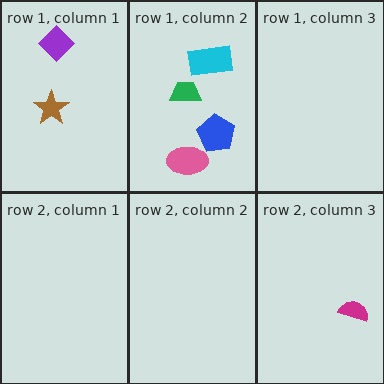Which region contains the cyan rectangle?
The row 1, column 2 region.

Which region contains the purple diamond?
The row 1, column 1 region.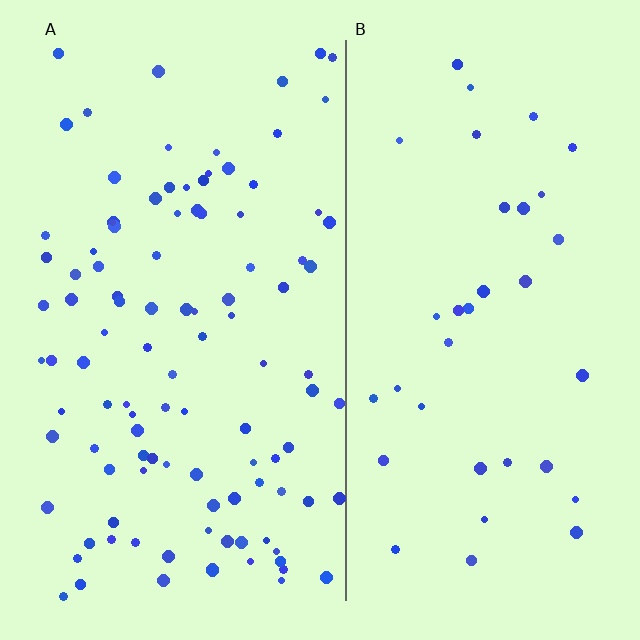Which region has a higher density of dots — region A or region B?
A (the left).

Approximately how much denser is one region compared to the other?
Approximately 3.0× — region A over region B.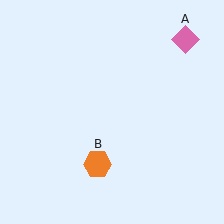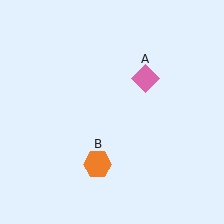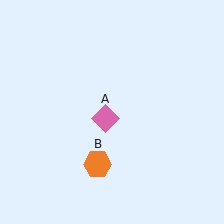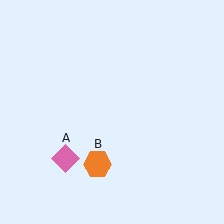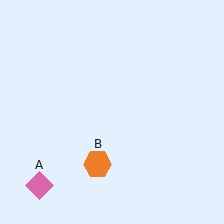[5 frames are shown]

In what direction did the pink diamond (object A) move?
The pink diamond (object A) moved down and to the left.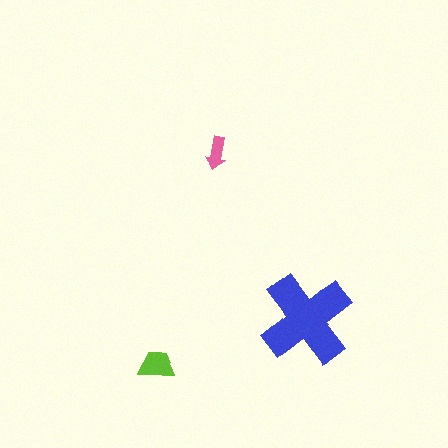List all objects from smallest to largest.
The pink arrow, the lime trapezoid, the blue cross.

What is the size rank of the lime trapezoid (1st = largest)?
2nd.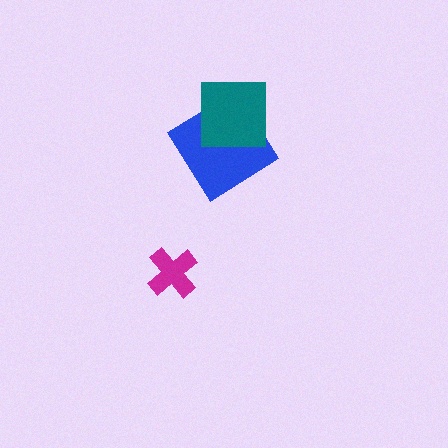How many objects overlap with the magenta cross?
0 objects overlap with the magenta cross.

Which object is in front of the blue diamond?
The teal square is in front of the blue diamond.